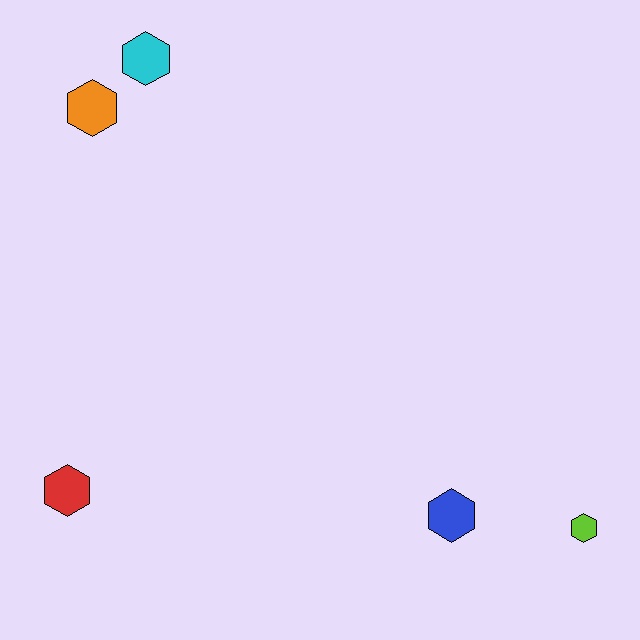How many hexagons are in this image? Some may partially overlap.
There are 5 hexagons.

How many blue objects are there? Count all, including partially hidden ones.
There is 1 blue object.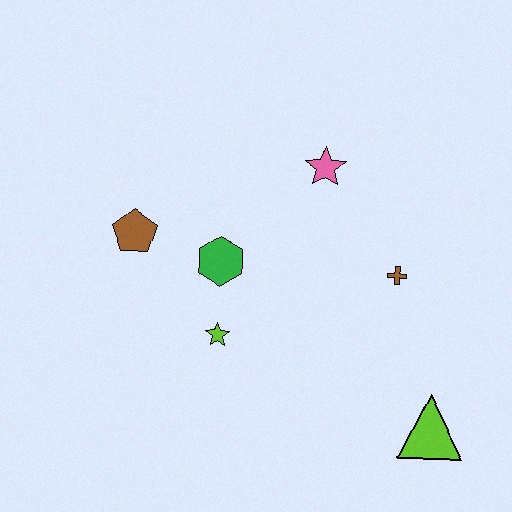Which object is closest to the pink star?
The brown cross is closest to the pink star.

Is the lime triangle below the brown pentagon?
Yes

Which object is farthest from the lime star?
The lime triangle is farthest from the lime star.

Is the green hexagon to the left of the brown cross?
Yes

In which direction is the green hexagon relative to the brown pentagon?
The green hexagon is to the right of the brown pentagon.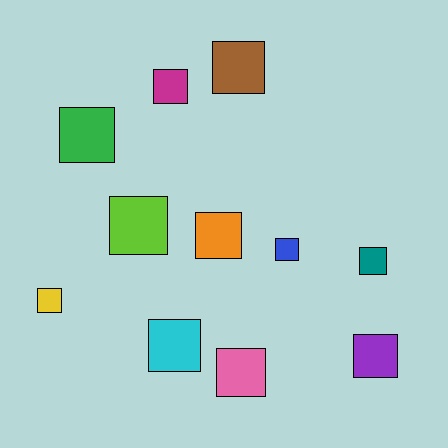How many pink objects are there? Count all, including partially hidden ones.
There is 1 pink object.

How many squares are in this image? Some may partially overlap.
There are 11 squares.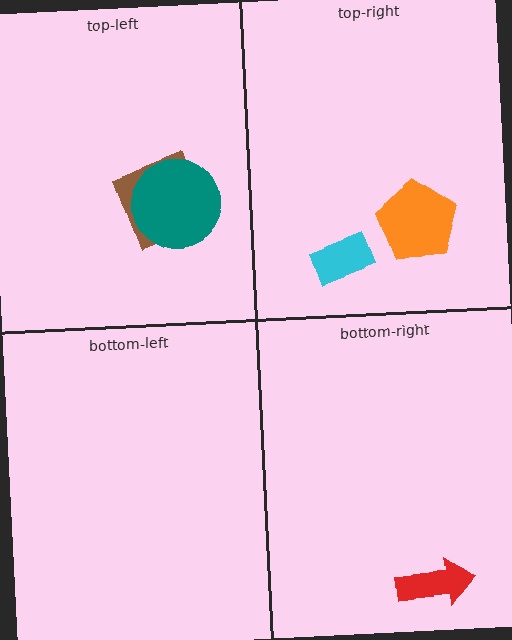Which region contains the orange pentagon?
The top-right region.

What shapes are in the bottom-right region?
The red arrow.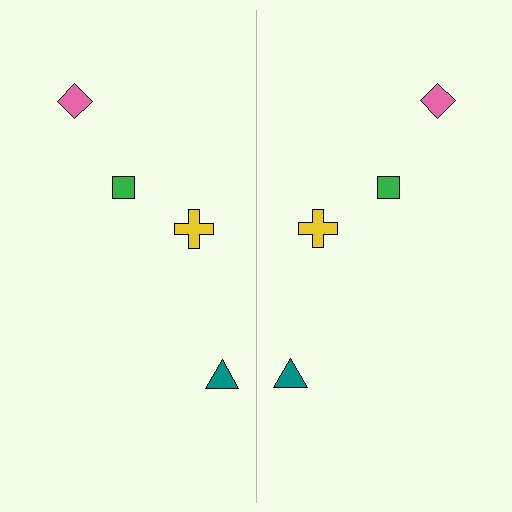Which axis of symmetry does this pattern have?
The pattern has a vertical axis of symmetry running through the center of the image.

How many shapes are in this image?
There are 8 shapes in this image.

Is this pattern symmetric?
Yes, this pattern has bilateral (reflection) symmetry.